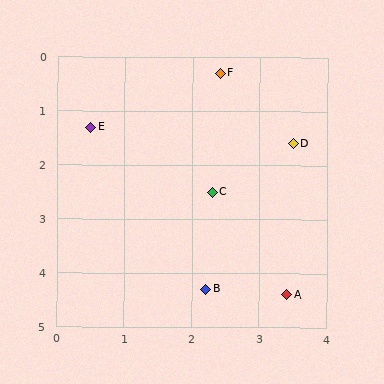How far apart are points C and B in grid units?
Points C and B are about 1.8 grid units apart.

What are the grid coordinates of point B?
Point B is at approximately (2.2, 4.3).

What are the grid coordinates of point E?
Point E is at approximately (0.5, 1.3).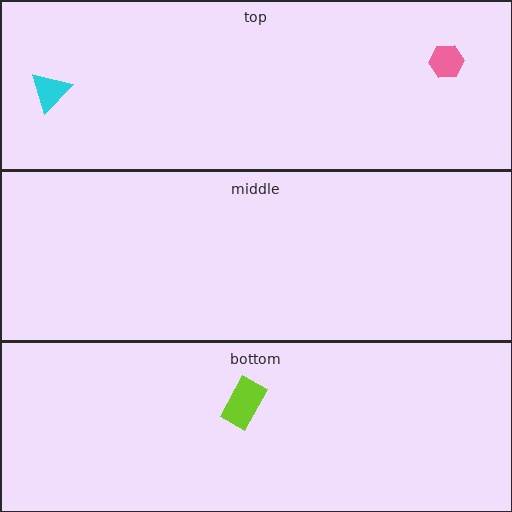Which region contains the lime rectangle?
The bottom region.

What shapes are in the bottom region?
The lime rectangle.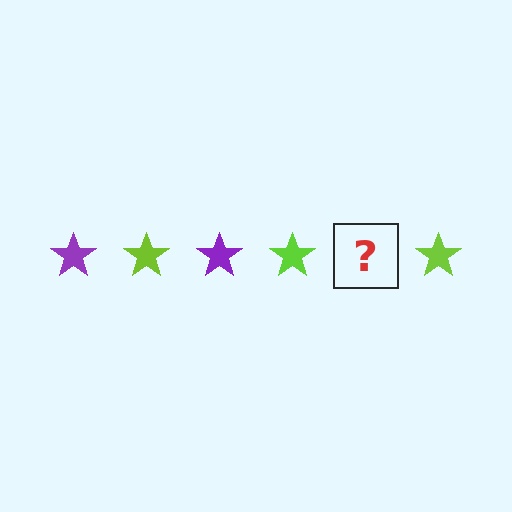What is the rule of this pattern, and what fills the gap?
The rule is that the pattern cycles through purple, lime stars. The gap should be filled with a purple star.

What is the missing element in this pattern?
The missing element is a purple star.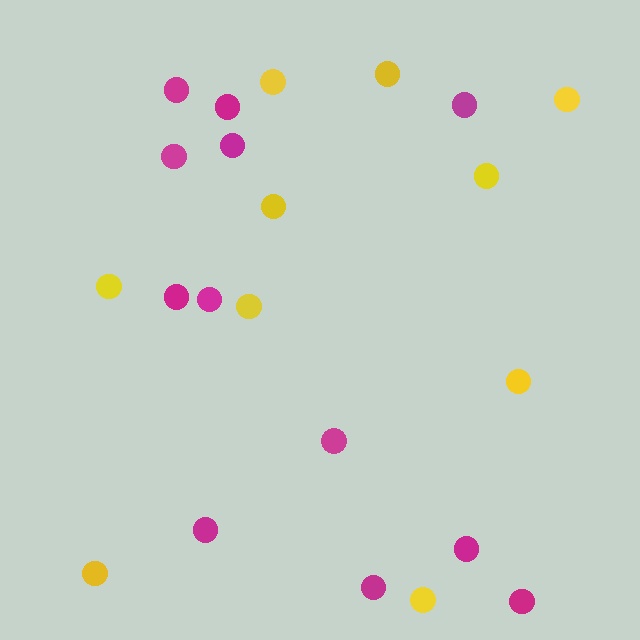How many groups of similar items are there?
There are 2 groups: one group of yellow circles (10) and one group of magenta circles (12).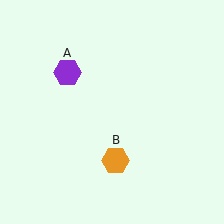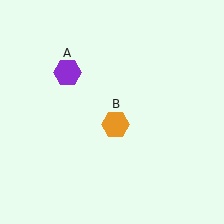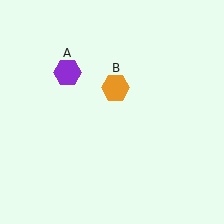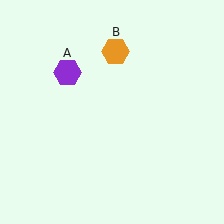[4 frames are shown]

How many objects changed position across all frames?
1 object changed position: orange hexagon (object B).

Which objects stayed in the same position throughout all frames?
Purple hexagon (object A) remained stationary.